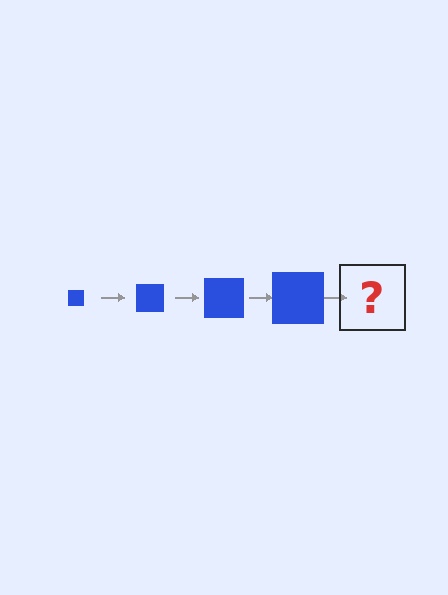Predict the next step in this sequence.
The next step is a blue square, larger than the previous one.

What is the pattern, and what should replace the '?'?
The pattern is that the square gets progressively larger each step. The '?' should be a blue square, larger than the previous one.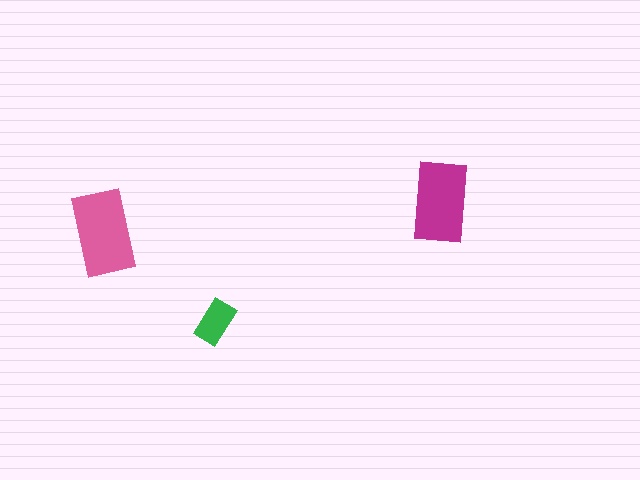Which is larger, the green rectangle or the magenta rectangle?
The magenta one.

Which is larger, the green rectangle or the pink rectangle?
The pink one.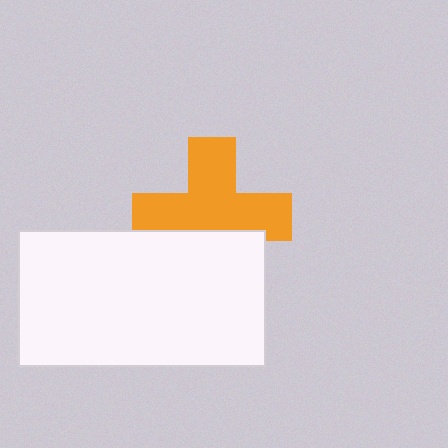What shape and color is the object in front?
The object in front is a white rectangle.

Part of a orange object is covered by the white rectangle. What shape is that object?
It is a cross.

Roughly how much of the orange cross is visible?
Most of it is visible (roughly 67%).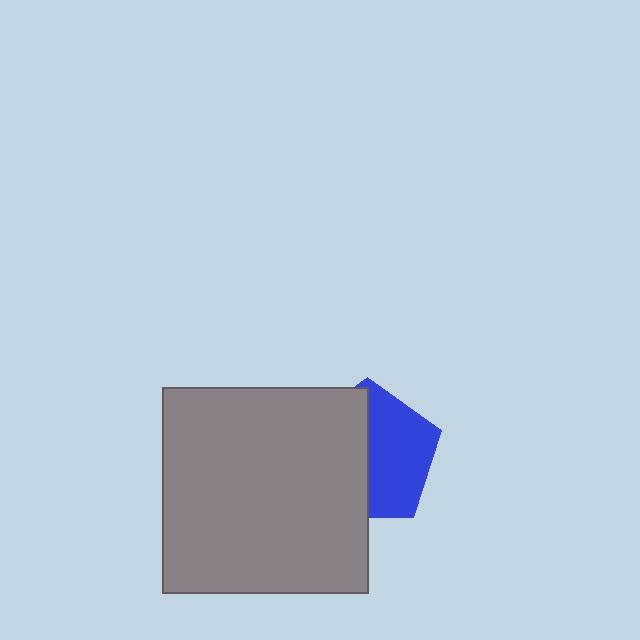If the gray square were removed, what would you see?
You would see the complete blue pentagon.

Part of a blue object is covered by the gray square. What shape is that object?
It is a pentagon.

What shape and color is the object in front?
The object in front is a gray square.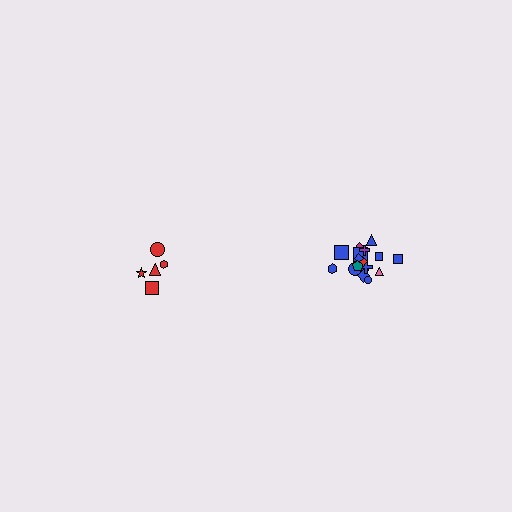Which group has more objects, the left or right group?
The right group.